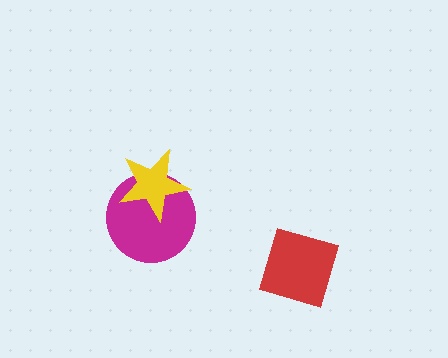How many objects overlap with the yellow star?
1 object overlaps with the yellow star.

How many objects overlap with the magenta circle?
1 object overlaps with the magenta circle.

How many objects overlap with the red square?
0 objects overlap with the red square.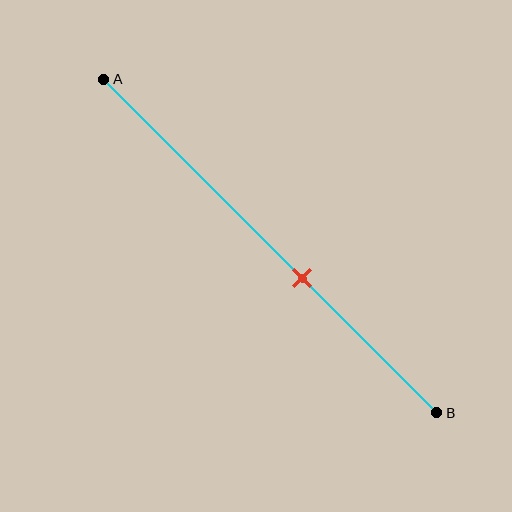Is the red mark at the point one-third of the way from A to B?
No, the mark is at about 60% from A, not at the 33% one-third point.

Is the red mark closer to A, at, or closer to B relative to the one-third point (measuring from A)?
The red mark is closer to point B than the one-third point of segment AB.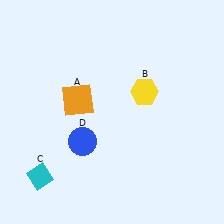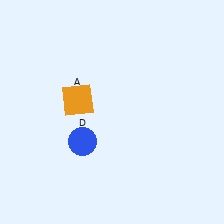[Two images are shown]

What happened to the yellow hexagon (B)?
The yellow hexagon (B) was removed in Image 2. It was in the top-right area of Image 1.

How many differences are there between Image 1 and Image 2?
There are 2 differences between the two images.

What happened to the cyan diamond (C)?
The cyan diamond (C) was removed in Image 2. It was in the bottom-left area of Image 1.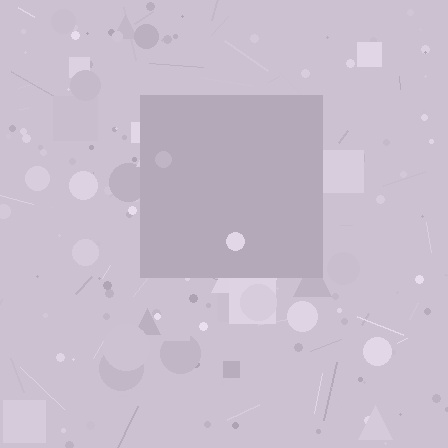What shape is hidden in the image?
A square is hidden in the image.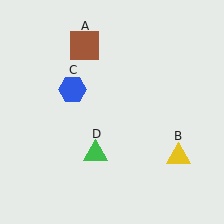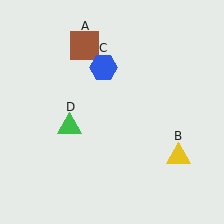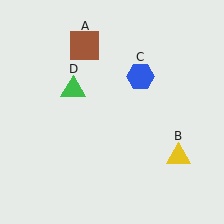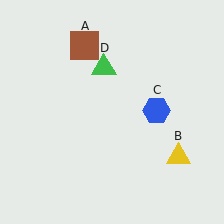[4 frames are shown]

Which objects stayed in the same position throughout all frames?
Brown square (object A) and yellow triangle (object B) remained stationary.